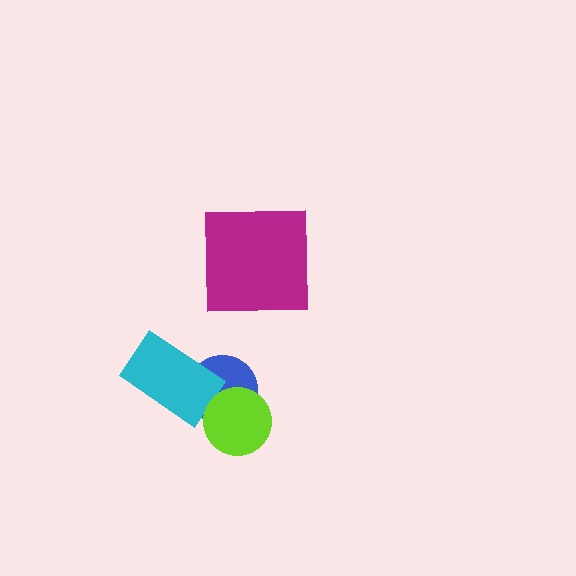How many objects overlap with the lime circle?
1 object overlaps with the lime circle.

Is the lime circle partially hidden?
No, no other shape covers it.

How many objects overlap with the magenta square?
0 objects overlap with the magenta square.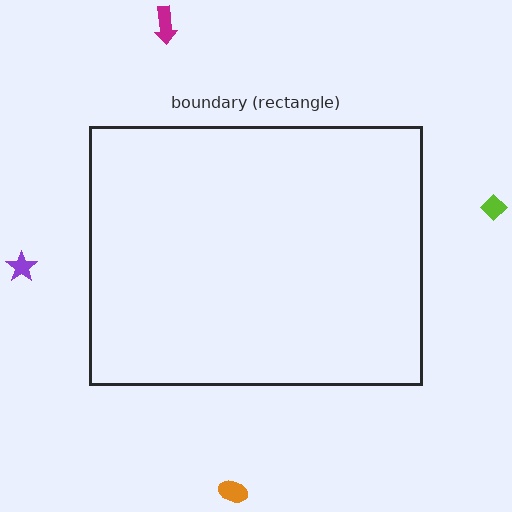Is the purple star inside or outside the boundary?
Outside.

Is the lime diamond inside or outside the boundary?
Outside.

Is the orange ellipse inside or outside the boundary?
Outside.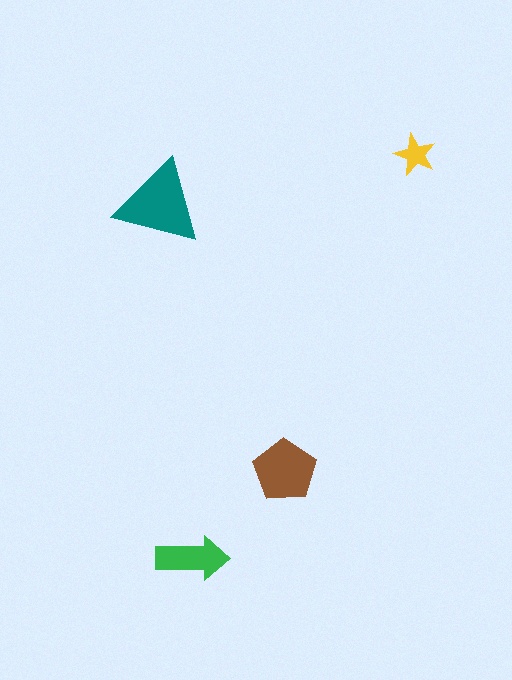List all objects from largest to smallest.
The teal triangle, the brown pentagon, the green arrow, the yellow star.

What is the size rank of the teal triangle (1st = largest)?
1st.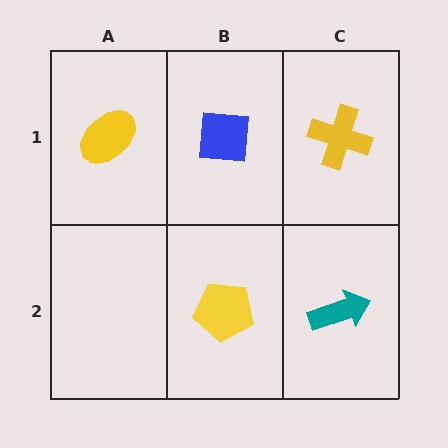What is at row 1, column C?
A yellow cross.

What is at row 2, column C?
A teal arrow.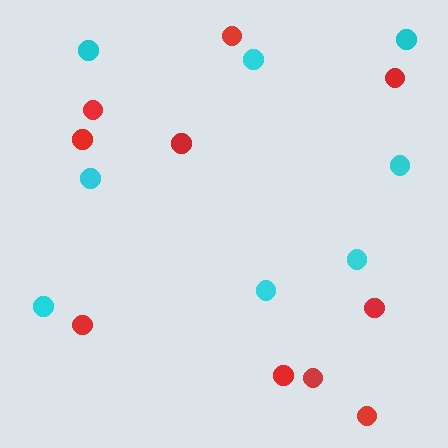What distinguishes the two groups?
There are 2 groups: one group of red circles (10) and one group of cyan circles (8).